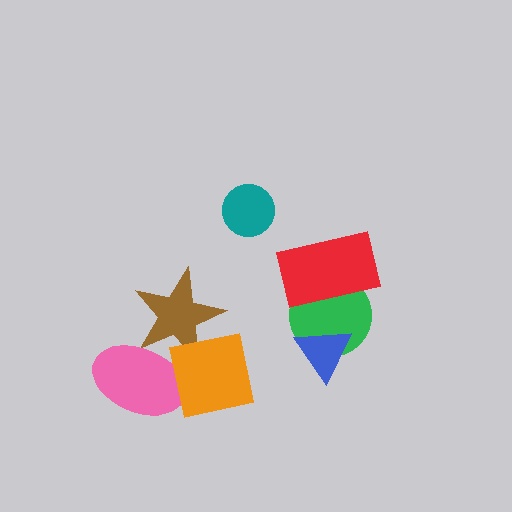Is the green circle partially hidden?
Yes, it is partially covered by another shape.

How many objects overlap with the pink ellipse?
2 objects overlap with the pink ellipse.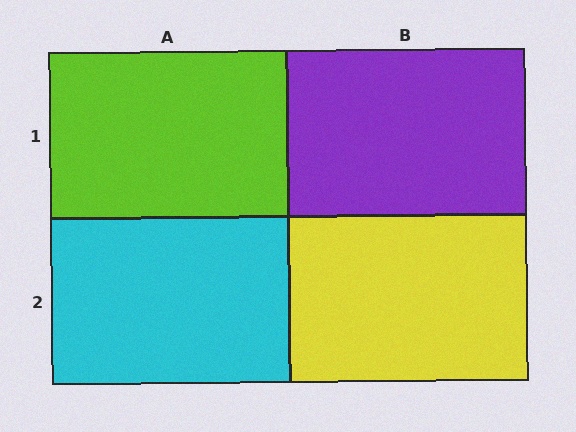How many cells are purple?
1 cell is purple.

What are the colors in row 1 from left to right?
Lime, purple.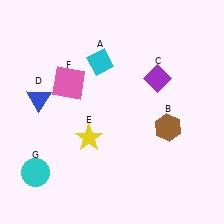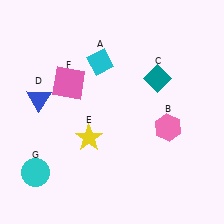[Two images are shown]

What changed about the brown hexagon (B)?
In Image 1, B is brown. In Image 2, it changed to pink.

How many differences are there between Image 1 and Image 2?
There are 2 differences between the two images.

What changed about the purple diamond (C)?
In Image 1, C is purple. In Image 2, it changed to teal.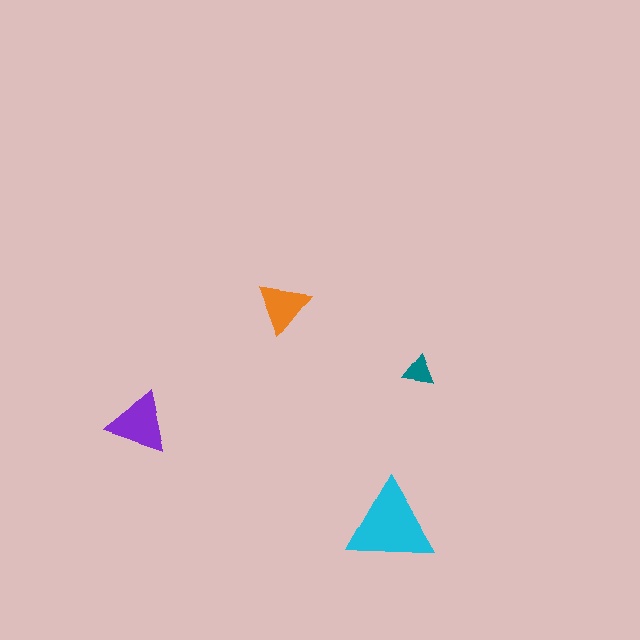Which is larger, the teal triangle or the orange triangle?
The orange one.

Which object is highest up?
The orange triangle is topmost.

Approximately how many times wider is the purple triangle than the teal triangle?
About 2 times wider.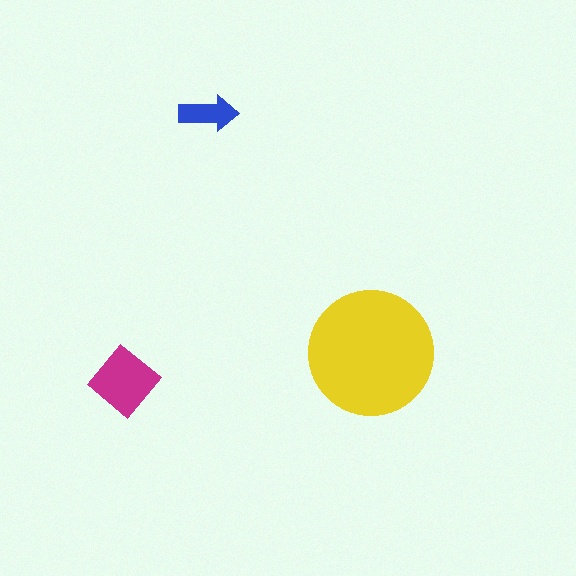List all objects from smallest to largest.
The blue arrow, the magenta diamond, the yellow circle.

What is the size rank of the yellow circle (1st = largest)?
1st.